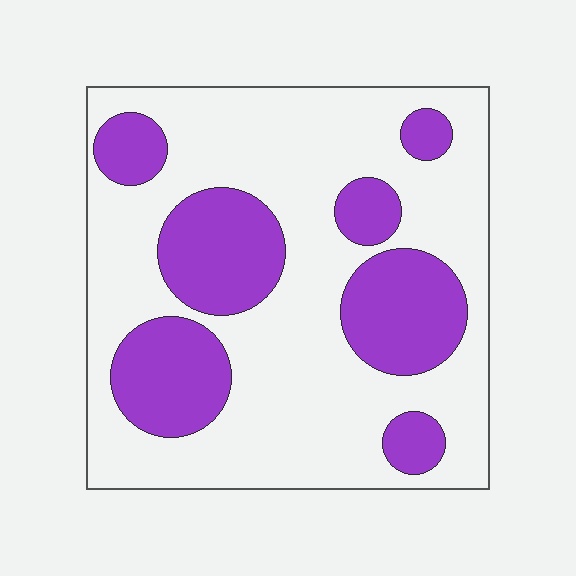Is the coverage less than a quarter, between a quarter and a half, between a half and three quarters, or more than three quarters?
Between a quarter and a half.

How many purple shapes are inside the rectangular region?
7.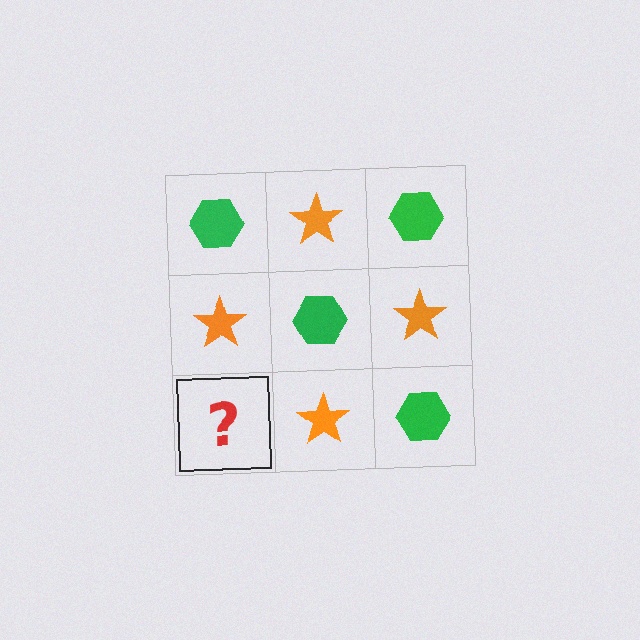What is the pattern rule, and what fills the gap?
The rule is that it alternates green hexagon and orange star in a checkerboard pattern. The gap should be filled with a green hexagon.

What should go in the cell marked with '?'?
The missing cell should contain a green hexagon.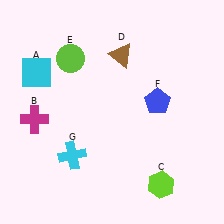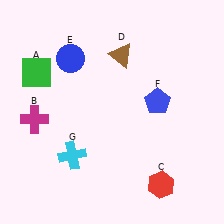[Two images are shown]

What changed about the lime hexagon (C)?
In Image 1, C is lime. In Image 2, it changed to red.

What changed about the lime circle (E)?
In Image 1, E is lime. In Image 2, it changed to blue.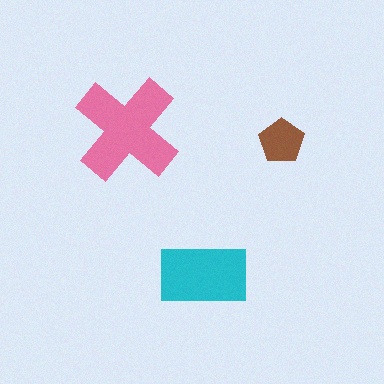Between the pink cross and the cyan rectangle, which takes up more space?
The pink cross.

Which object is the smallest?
The brown pentagon.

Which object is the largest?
The pink cross.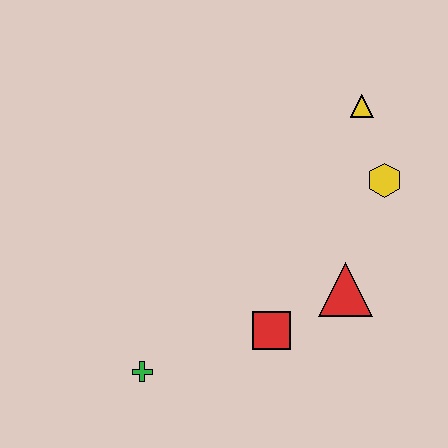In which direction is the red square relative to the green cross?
The red square is to the right of the green cross.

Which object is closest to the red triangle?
The red square is closest to the red triangle.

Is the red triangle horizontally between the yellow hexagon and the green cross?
Yes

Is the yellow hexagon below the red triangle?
No